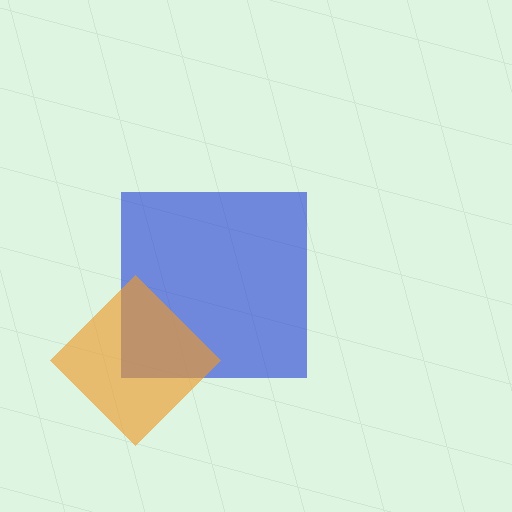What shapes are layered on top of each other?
The layered shapes are: a blue square, an orange diamond.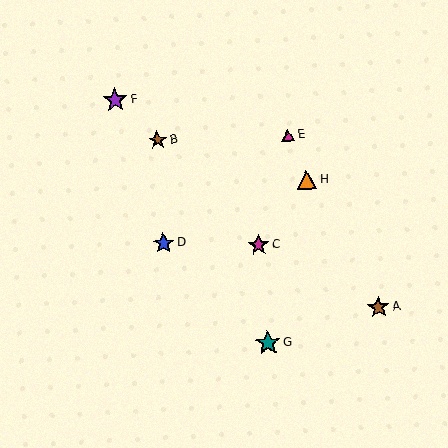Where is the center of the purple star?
The center of the purple star is at (115, 100).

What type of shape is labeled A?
Shape A is a brown star.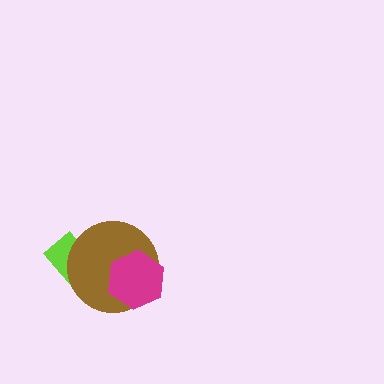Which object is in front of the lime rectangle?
The brown circle is in front of the lime rectangle.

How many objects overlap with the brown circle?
2 objects overlap with the brown circle.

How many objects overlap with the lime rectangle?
1 object overlaps with the lime rectangle.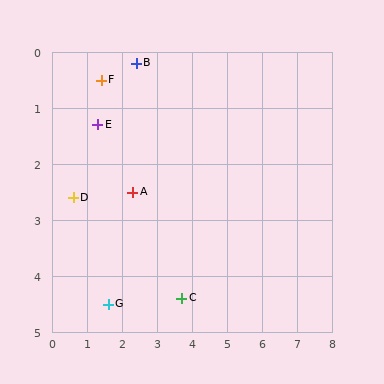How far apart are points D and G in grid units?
Points D and G are about 2.1 grid units apart.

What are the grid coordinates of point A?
Point A is at approximately (2.3, 2.5).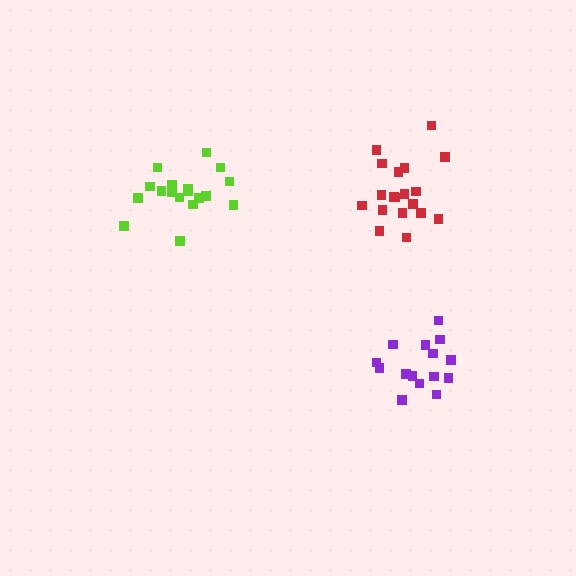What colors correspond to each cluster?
The clusters are colored: lime, purple, red.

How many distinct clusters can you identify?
There are 3 distinct clusters.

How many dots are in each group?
Group 1: 18 dots, Group 2: 15 dots, Group 3: 19 dots (52 total).